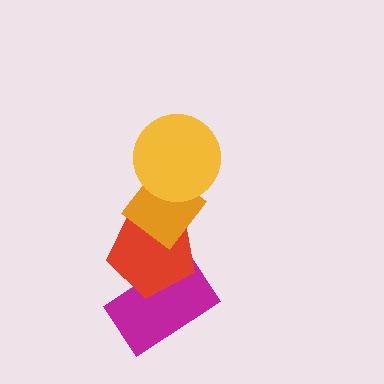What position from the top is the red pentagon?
The red pentagon is 3rd from the top.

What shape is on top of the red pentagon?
The orange diamond is on top of the red pentagon.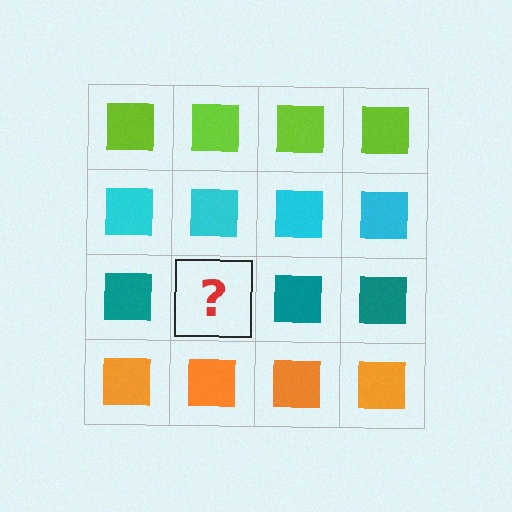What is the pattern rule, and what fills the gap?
The rule is that each row has a consistent color. The gap should be filled with a teal square.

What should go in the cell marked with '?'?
The missing cell should contain a teal square.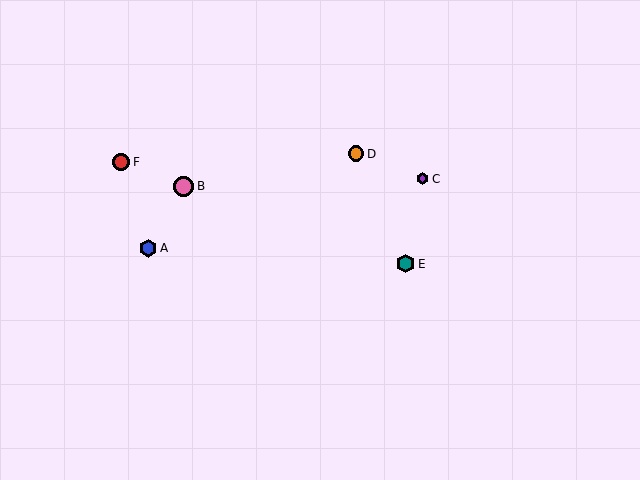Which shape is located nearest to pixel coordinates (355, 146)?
The orange circle (labeled D) at (356, 154) is nearest to that location.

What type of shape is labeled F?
Shape F is a red circle.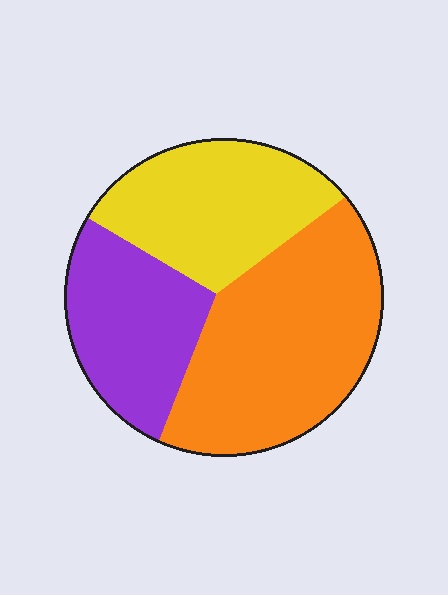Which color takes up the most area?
Orange, at roughly 45%.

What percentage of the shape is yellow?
Yellow takes up between a quarter and a half of the shape.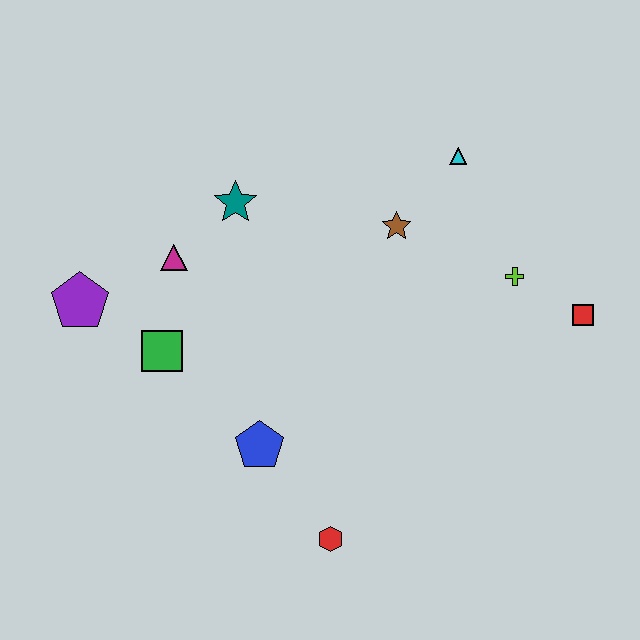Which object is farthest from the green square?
The red square is farthest from the green square.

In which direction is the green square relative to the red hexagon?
The green square is above the red hexagon.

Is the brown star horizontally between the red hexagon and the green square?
No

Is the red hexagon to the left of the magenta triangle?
No